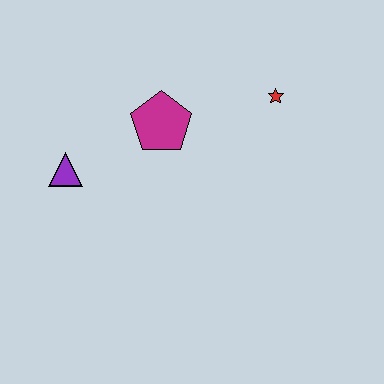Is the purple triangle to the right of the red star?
No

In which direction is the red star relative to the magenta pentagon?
The red star is to the right of the magenta pentagon.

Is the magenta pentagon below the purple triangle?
No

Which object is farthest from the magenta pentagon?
The red star is farthest from the magenta pentagon.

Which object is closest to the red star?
The magenta pentagon is closest to the red star.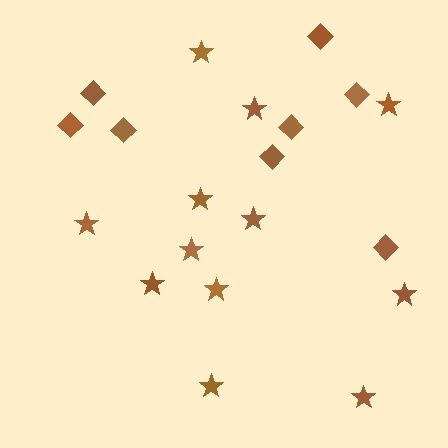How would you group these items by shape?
There are 2 groups: one group of diamonds (8) and one group of stars (12).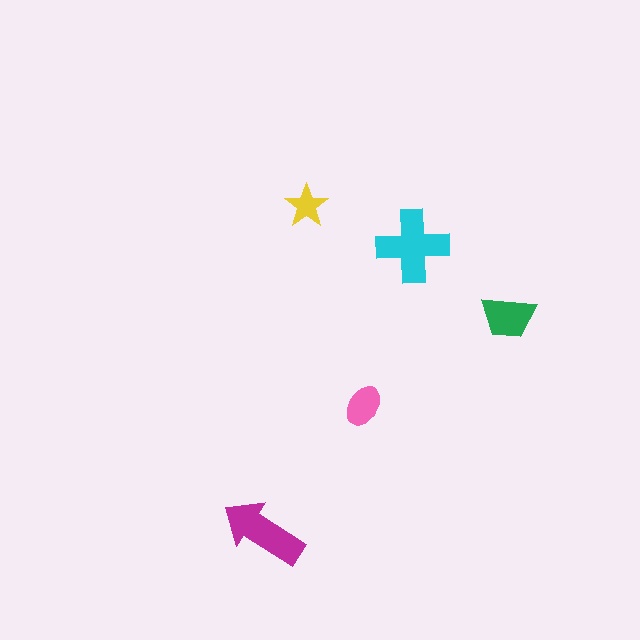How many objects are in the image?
There are 5 objects in the image.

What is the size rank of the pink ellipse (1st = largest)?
4th.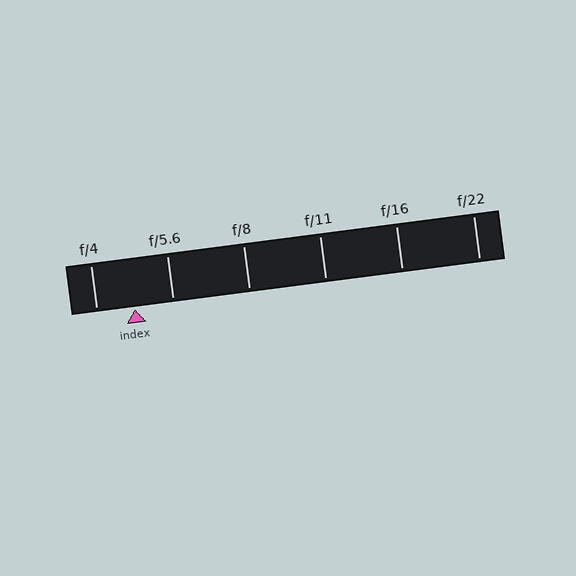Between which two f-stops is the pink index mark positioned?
The index mark is between f/4 and f/5.6.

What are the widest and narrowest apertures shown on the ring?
The widest aperture shown is f/4 and the narrowest is f/22.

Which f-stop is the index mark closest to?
The index mark is closest to f/4.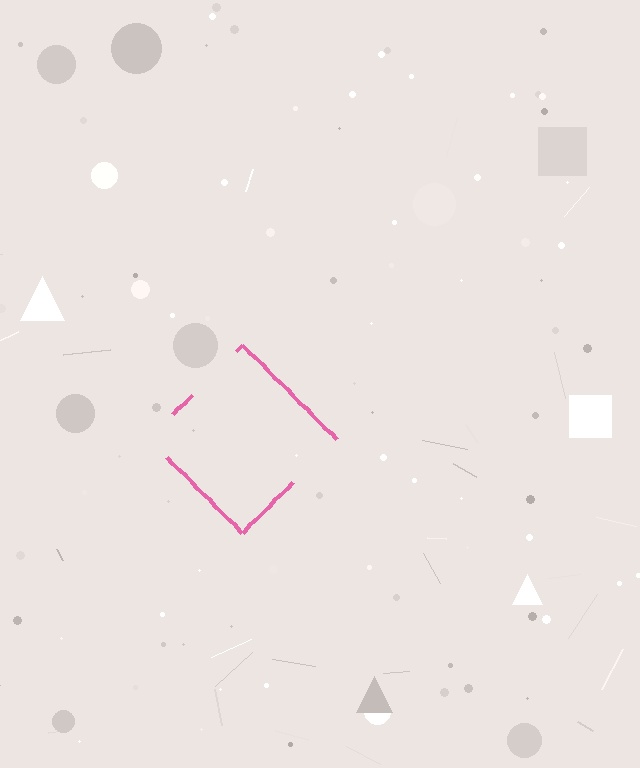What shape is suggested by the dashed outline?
The dashed outline suggests a diamond.